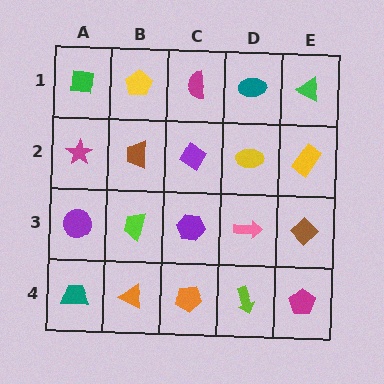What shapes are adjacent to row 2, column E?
A green triangle (row 1, column E), a brown diamond (row 3, column E), a yellow ellipse (row 2, column D).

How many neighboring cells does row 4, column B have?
3.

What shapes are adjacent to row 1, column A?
A magenta star (row 2, column A), a yellow pentagon (row 1, column B).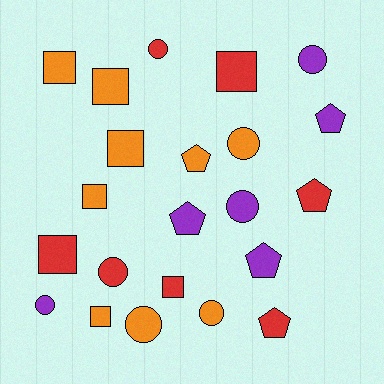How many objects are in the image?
There are 22 objects.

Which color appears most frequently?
Orange, with 9 objects.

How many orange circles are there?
There are 3 orange circles.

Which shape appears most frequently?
Square, with 8 objects.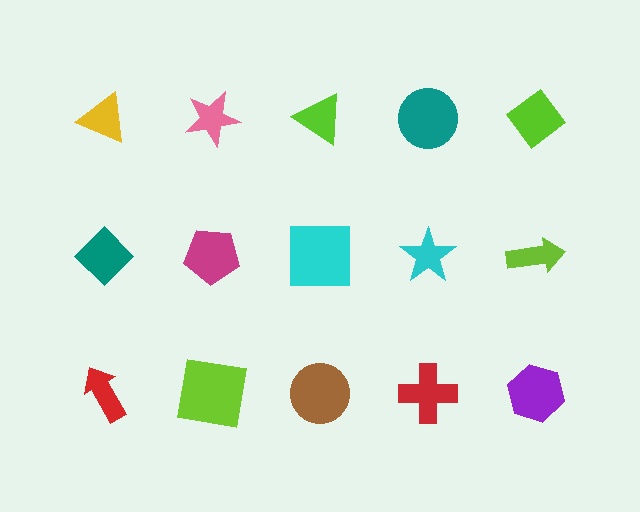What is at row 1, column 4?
A teal circle.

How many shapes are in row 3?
5 shapes.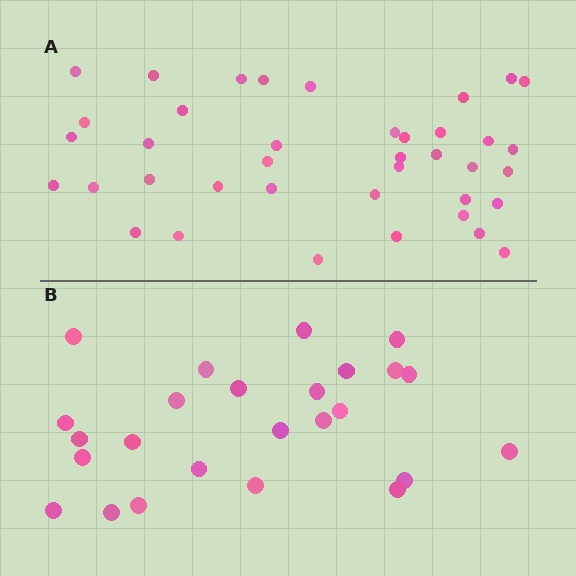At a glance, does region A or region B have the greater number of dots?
Region A (the top region) has more dots.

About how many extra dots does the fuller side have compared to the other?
Region A has approximately 15 more dots than region B.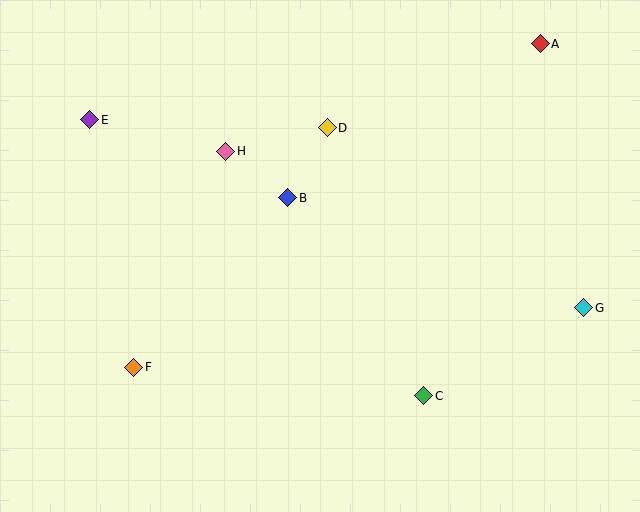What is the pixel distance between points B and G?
The distance between B and G is 316 pixels.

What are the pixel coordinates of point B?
Point B is at (288, 198).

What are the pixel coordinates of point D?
Point D is at (327, 128).